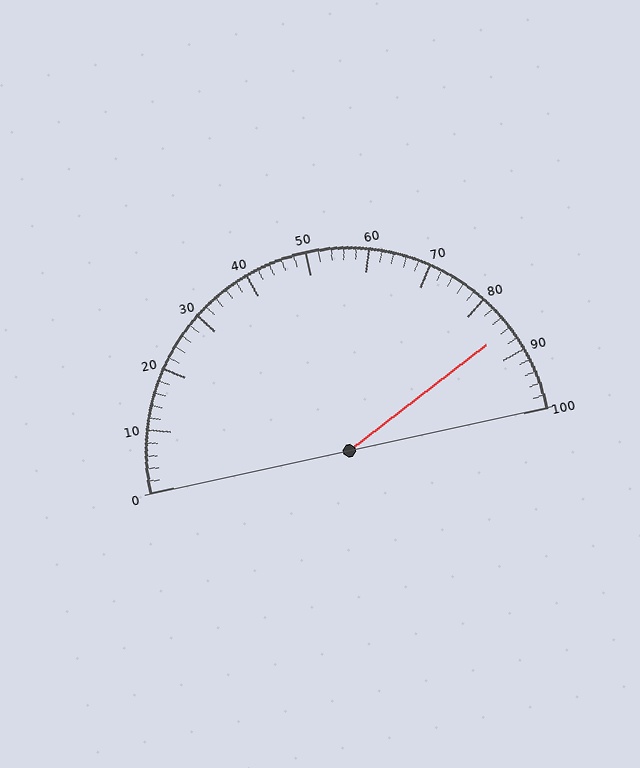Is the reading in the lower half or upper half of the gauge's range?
The reading is in the upper half of the range (0 to 100).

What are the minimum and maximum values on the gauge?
The gauge ranges from 0 to 100.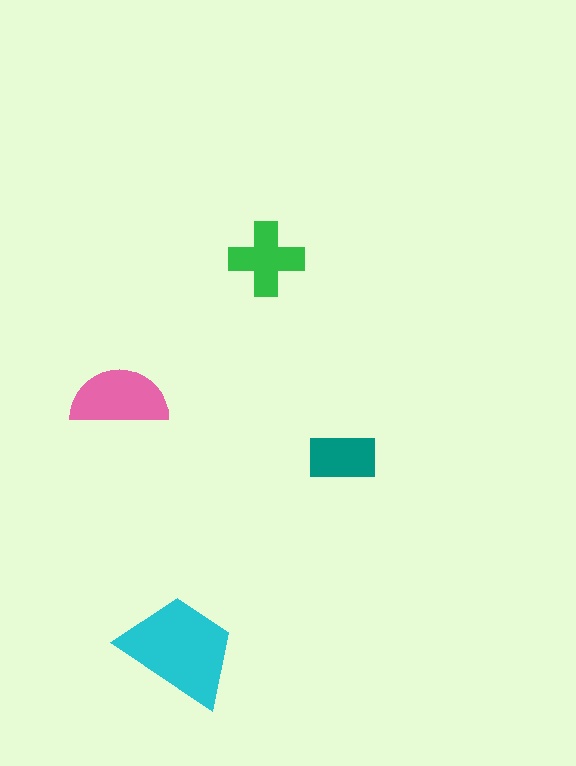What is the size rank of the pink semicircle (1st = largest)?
2nd.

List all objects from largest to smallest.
The cyan trapezoid, the pink semicircle, the green cross, the teal rectangle.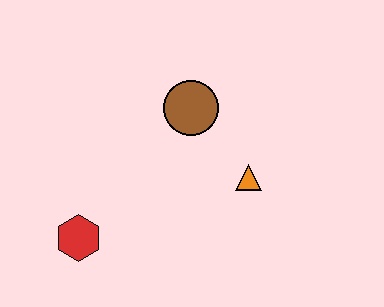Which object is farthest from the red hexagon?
The orange triangle is farthest from the red hexagon.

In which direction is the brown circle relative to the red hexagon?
The brown circle is above the red hexagon.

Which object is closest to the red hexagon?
The brown circle is closest to the red hexagon.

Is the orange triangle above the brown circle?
No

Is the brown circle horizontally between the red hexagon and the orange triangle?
Yes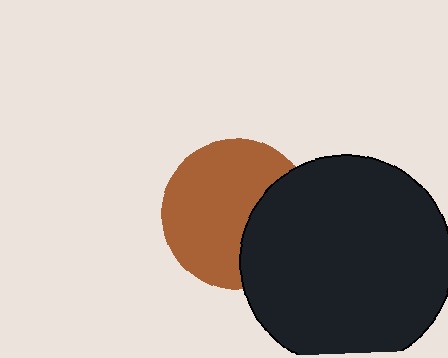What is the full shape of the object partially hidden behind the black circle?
The partially hidden object is a brown circle.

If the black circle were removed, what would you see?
You would see the complete brown circle.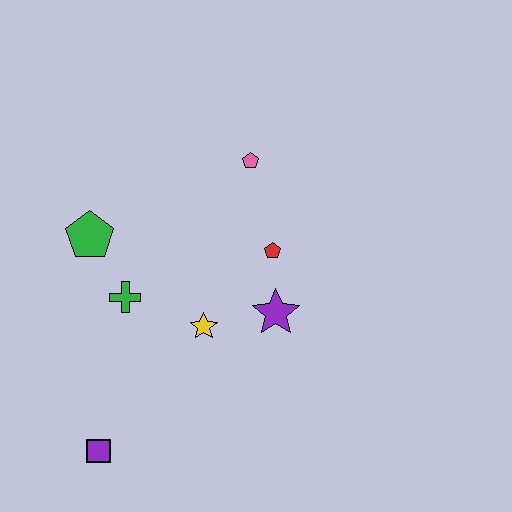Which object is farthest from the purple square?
The pink pentagon is farthest from the purple square.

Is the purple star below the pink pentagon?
Yes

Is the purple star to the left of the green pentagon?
No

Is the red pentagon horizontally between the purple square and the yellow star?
No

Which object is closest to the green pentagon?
The green cross is closest to the green pentagon.